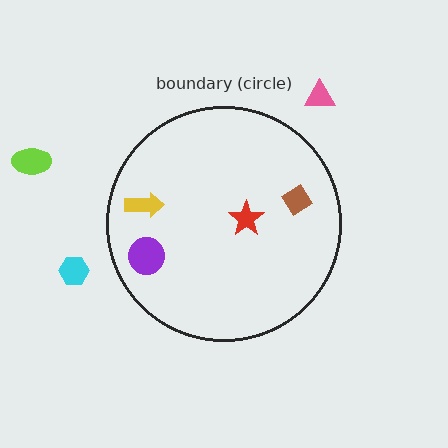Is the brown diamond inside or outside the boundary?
Inside.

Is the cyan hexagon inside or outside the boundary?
Outside.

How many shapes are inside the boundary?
4 inside, 3 outside.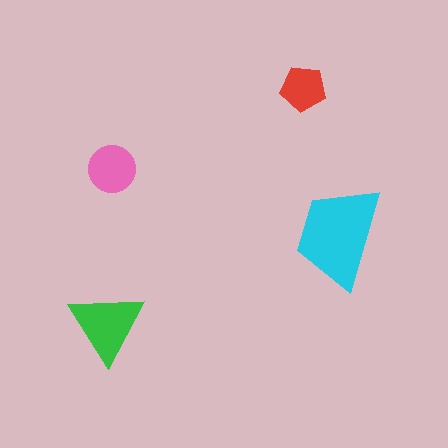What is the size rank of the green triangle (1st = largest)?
2nd.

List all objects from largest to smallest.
The cyan trapezoid, the green triangle, the pink circle, the red pentagon.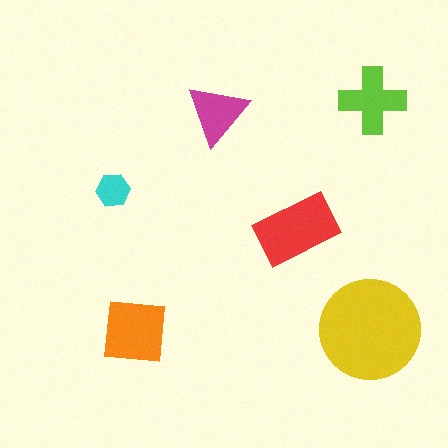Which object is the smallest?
The cyan hexagon.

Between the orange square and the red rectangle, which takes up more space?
The red rectangle.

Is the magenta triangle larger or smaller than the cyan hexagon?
Larger.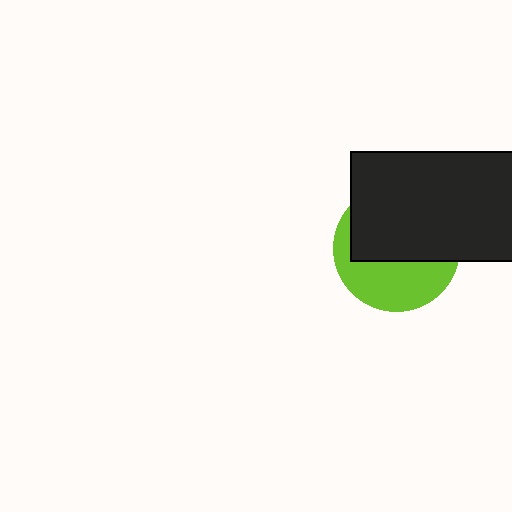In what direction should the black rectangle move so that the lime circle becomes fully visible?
The black rectangle should move up. That is the shortest direction to clear the overlap and leave the lime circle fully visible.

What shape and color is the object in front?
The object in front is a black rectangle.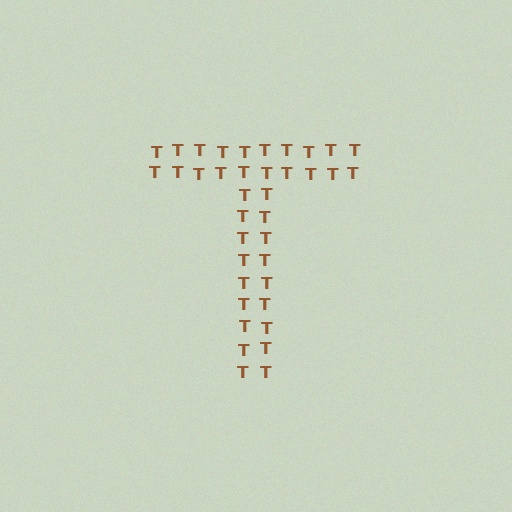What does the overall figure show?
The overall figure shows the letter T.